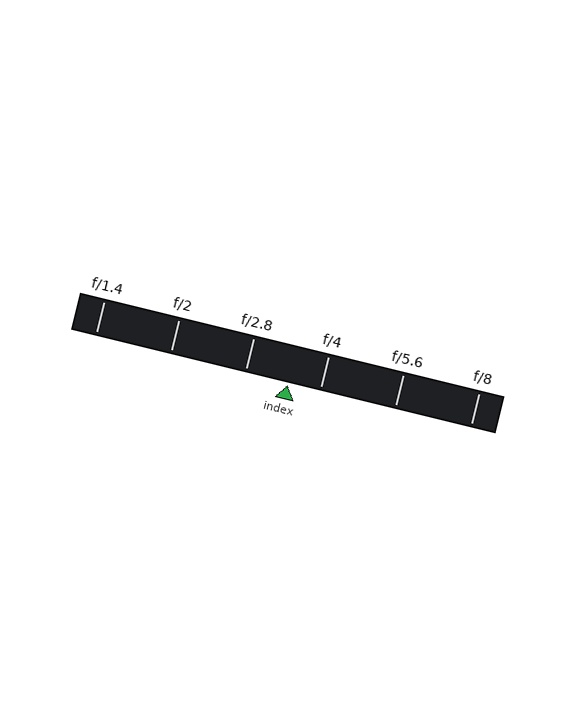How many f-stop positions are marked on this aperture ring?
There are 6 f-stop positions marked.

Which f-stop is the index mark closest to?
The index mark is closest to f/4.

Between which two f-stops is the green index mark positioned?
The index mark is between f/2.8 and f/4.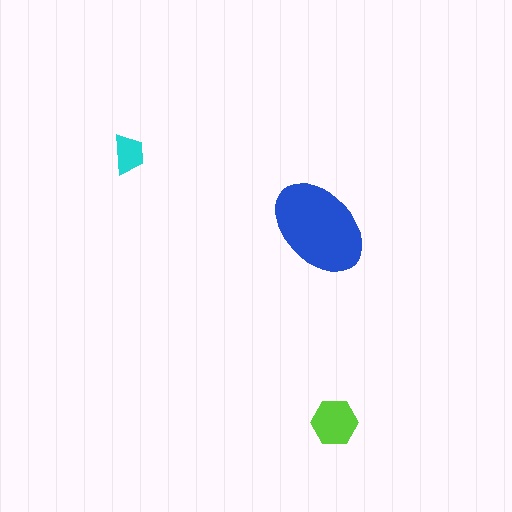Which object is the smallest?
The cyan trapezoid.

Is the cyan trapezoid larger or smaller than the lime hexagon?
Smaller.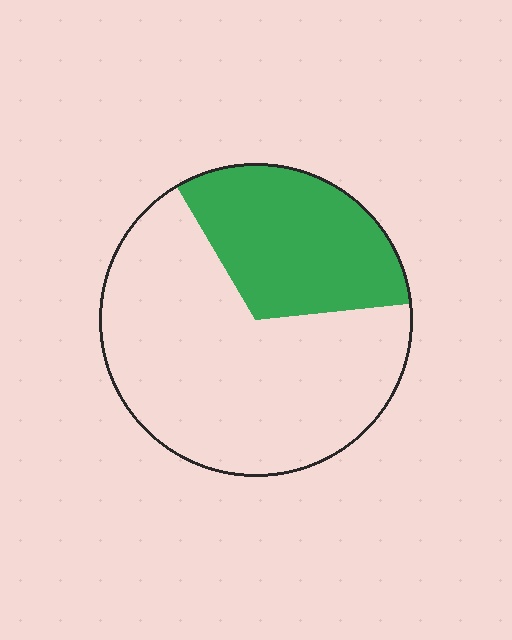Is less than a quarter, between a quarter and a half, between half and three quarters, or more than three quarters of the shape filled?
Between a quarter and a half.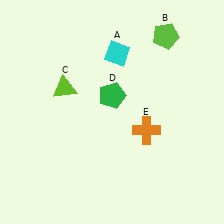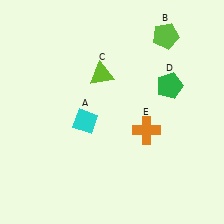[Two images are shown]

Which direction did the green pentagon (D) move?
The green pentagon (D) moved right.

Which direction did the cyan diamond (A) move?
The cyan diamond (A) moved down.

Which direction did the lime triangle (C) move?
The lime triangle (C) moved right.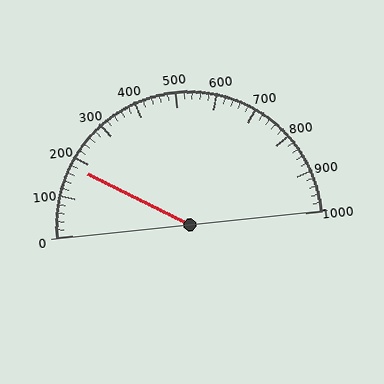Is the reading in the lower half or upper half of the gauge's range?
The reading is in the lower half of the range (0 to 1000).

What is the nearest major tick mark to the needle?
The nearest major tick mark is 200.